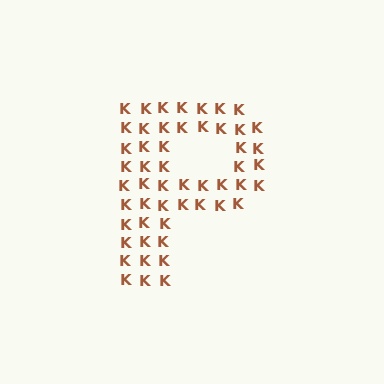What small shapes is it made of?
It is made of small letter K's.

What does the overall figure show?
The overall figure shows the letter P.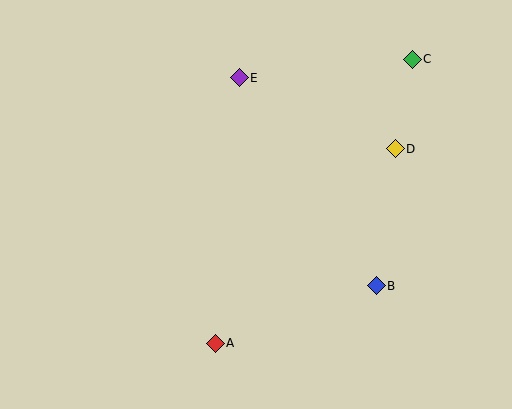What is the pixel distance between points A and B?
The distance between A and B is 171 pixels.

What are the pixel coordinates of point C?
Point C is at (412, 59).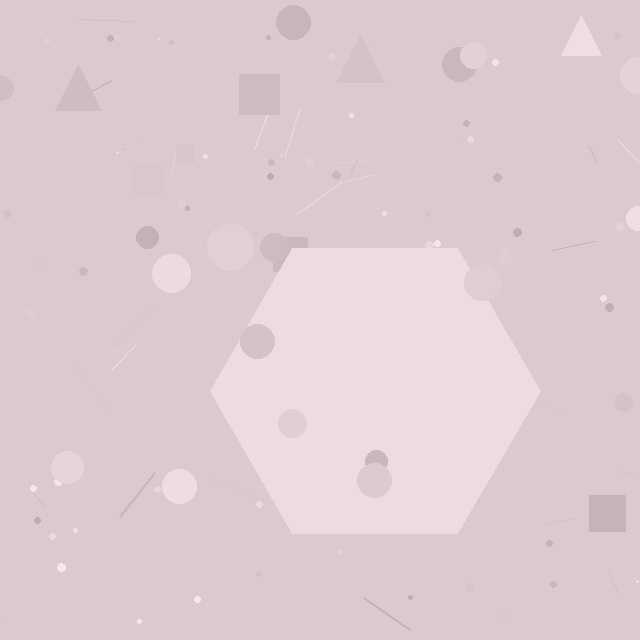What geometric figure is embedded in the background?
A hexagon is embedded in the background.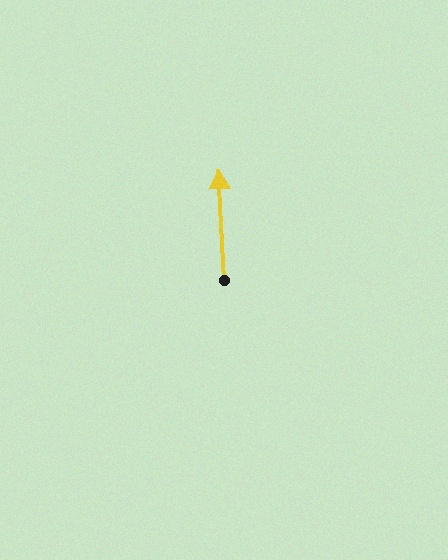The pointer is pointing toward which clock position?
Roughly 12 o'clock.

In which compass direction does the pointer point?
North.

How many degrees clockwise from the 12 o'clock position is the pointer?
Approximately 357 degrees.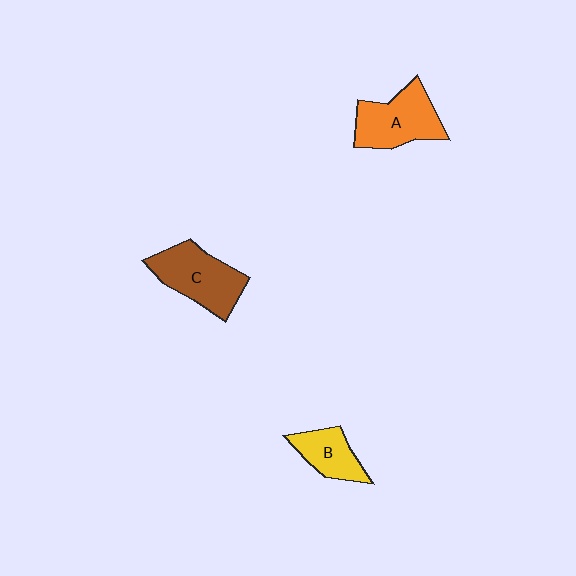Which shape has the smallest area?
Shape B (yellow).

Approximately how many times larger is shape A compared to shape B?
Approximately 1.5 times.